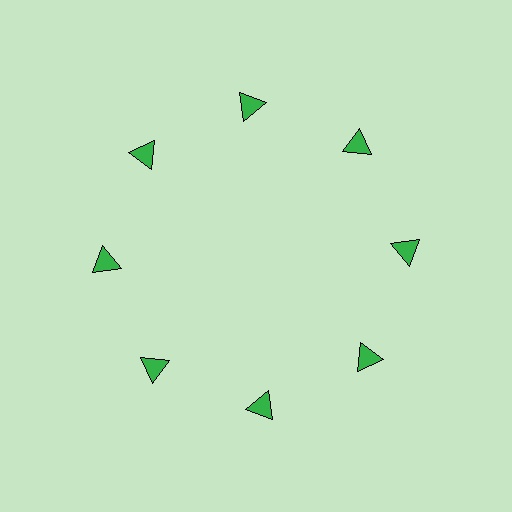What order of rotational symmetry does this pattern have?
This pattern has 8-fold rotational symmetry.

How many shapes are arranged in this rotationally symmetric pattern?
There are 8 shapes, arranged in 8 groups of 1.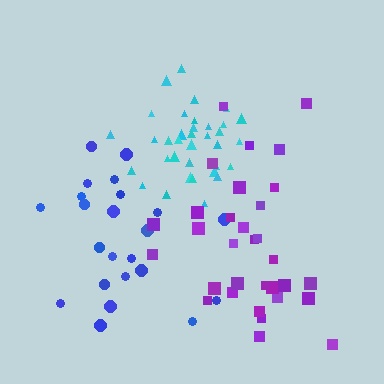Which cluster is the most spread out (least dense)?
Blue.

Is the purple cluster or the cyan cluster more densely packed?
Cyan.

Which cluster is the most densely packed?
Cyan.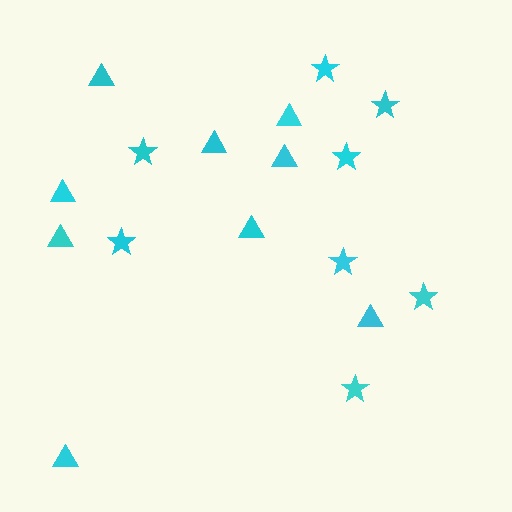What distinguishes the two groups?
There are 2 groups: one group of stars (8) and one group of triangles (9).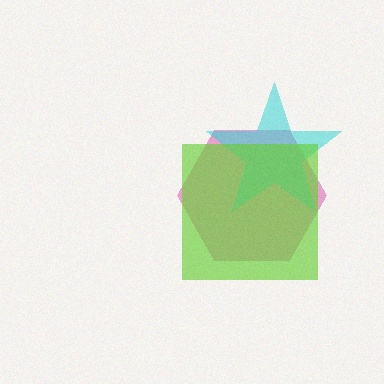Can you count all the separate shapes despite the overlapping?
Yes, there are 3 separate shapes.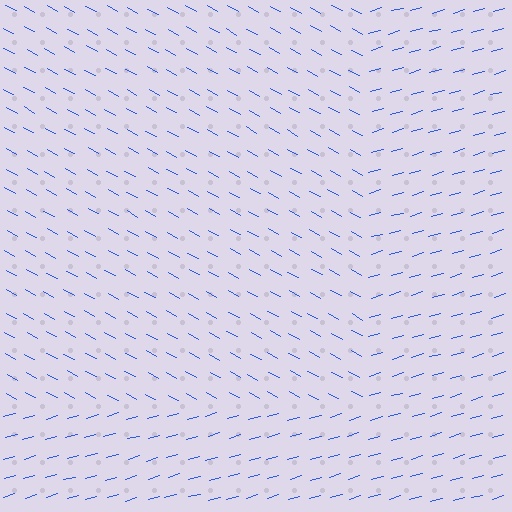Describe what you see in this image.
The image is filled with small blue line segments. A rectangle region in the image has lines oriented differently from the surrounding lines, creating a visible texture boundary.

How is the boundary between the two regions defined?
The boundary is defined purely by a change in line orientation (approximately 45 degrees difference). All lines are the same color and thickness.